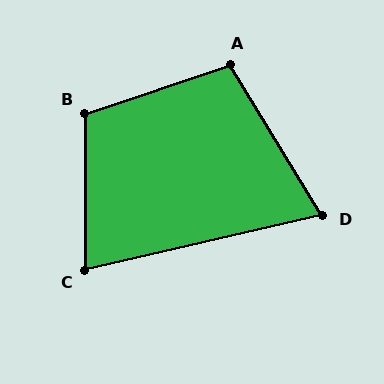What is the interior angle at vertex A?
Approximately 103 degrees (obtuse).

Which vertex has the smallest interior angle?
D, at approximately 72 degrees.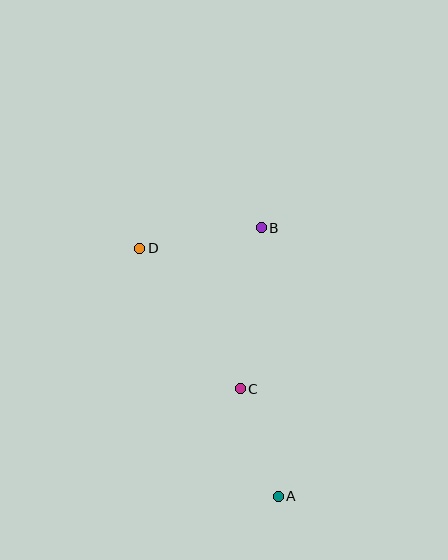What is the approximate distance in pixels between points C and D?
The distance between C and D is approximately 173 pixels.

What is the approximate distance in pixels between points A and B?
The distance between A and B is approximately 269 pixels.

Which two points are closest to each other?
Points A and C are closest to each other.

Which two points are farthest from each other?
Points A and D are farthest from each other.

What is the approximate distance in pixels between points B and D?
The distance between B and D is approximately 123 pixels.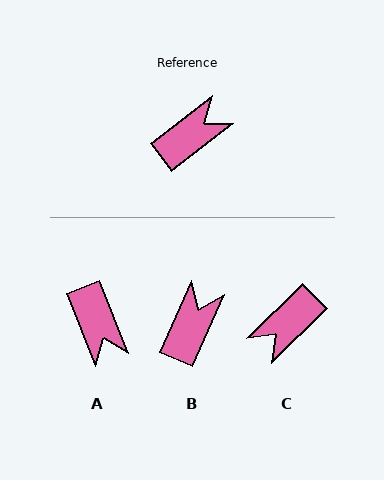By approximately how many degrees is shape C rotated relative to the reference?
Approximately 174 degrees clockwise.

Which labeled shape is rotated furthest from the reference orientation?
C, about 174 degrees away.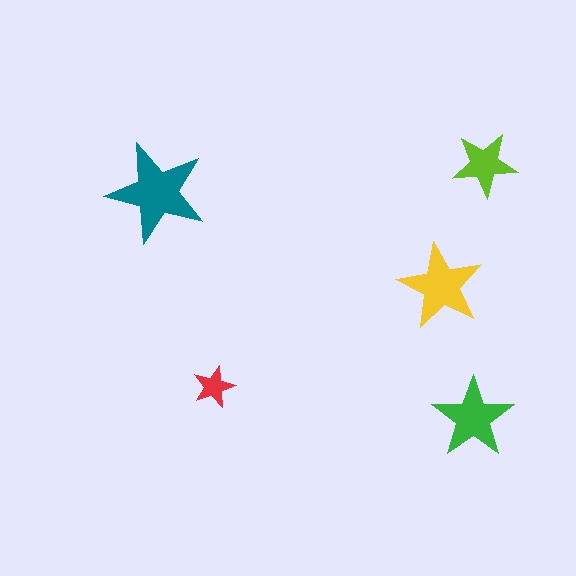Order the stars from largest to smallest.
the teal one, the yellow one, the green one, the lime one, the red one.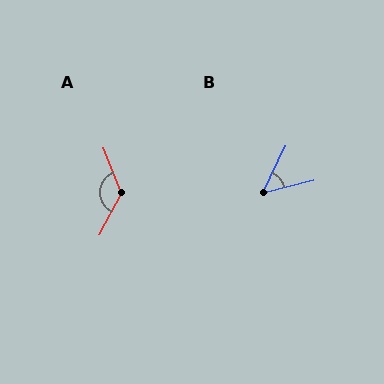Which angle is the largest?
A, at approximately 130 degrees.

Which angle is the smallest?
B, at approximately 51 degrees.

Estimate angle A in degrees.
Approximately 130 degrees.